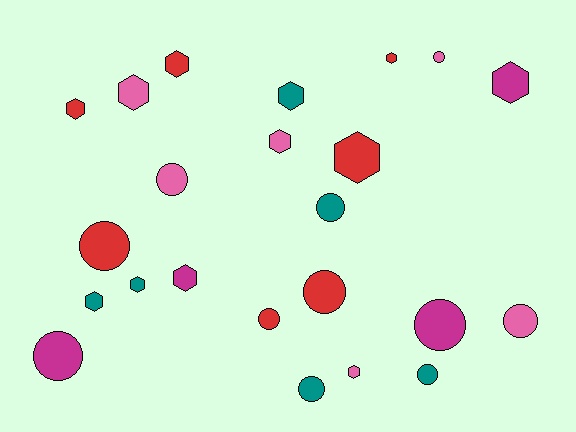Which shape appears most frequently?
Hexagon, with 12 objects.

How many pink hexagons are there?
There are 3 pink hexagons.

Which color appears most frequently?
Red, with 7 objects.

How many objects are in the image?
There are 23 objects.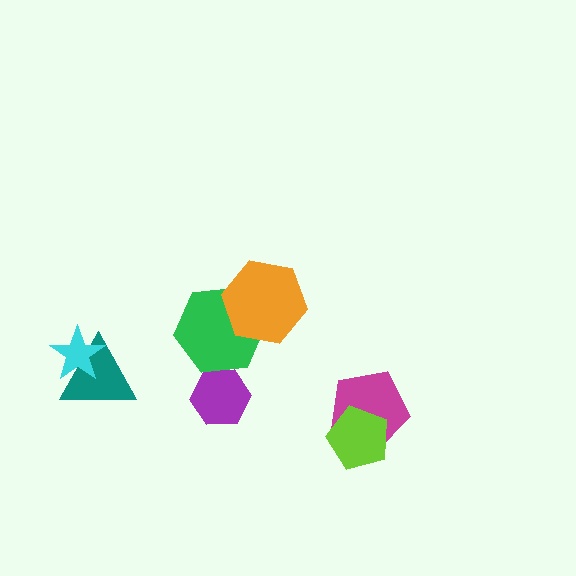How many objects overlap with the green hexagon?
2 objects overlap with the green hexagon.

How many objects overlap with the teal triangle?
1 object overlaps with the teal triangle.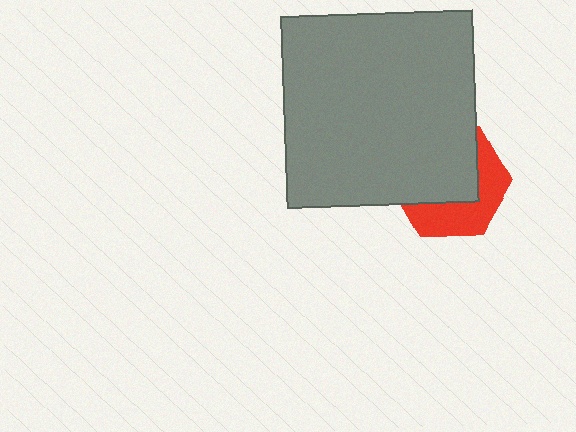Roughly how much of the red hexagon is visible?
A small part of it is visible (roughly 42%).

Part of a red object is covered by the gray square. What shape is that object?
It is a hexagon.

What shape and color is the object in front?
The object in front is a gray square.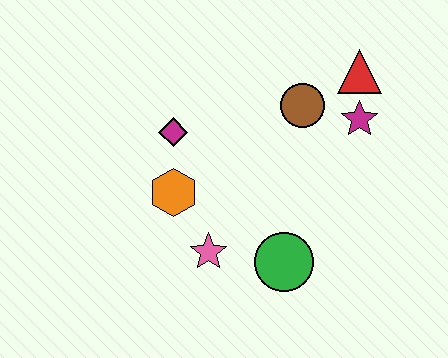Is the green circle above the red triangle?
No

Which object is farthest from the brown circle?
The pink star is farthest from the brown circle.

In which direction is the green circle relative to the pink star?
The green circle is to the right of the pink star.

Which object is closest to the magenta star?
The red triangle is closest to the magenta star.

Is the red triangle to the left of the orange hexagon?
No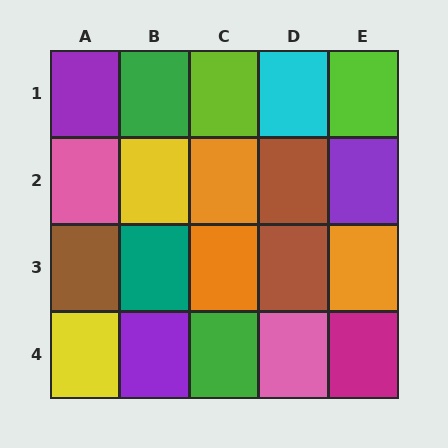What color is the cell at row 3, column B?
Teal.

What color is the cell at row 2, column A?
Pink.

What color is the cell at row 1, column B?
Green.